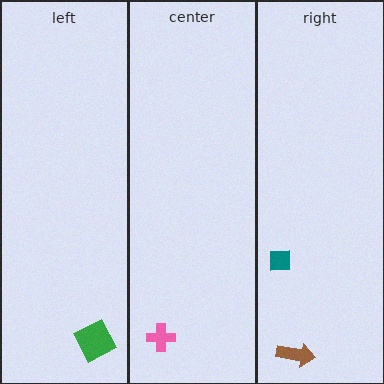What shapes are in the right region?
The teal square, the brown arrow.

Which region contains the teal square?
The right region.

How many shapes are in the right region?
2.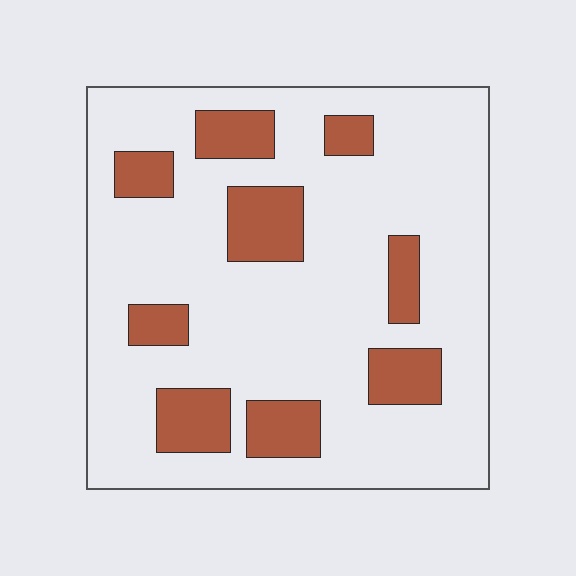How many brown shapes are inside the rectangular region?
9.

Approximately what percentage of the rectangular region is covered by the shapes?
Approximately 20%.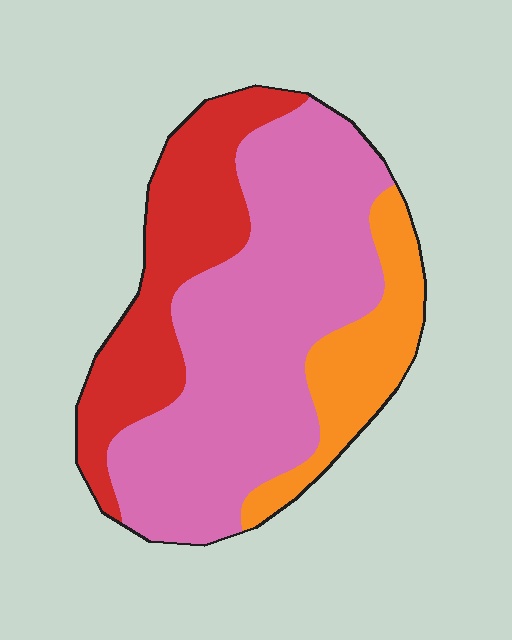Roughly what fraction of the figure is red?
Red takes up about one quarter (1/4) of the figure.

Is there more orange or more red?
Red.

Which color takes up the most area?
Pink, at roughly 55%.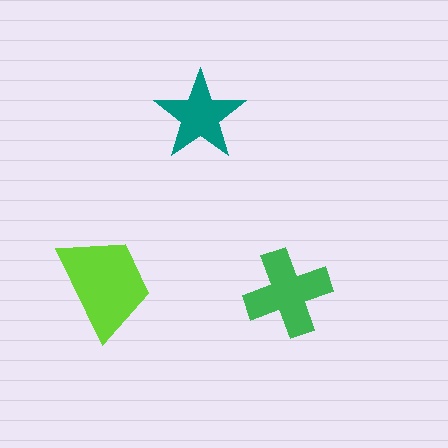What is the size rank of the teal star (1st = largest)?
3rd.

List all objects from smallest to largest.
The teal star, the green cross, the lime trapezoid.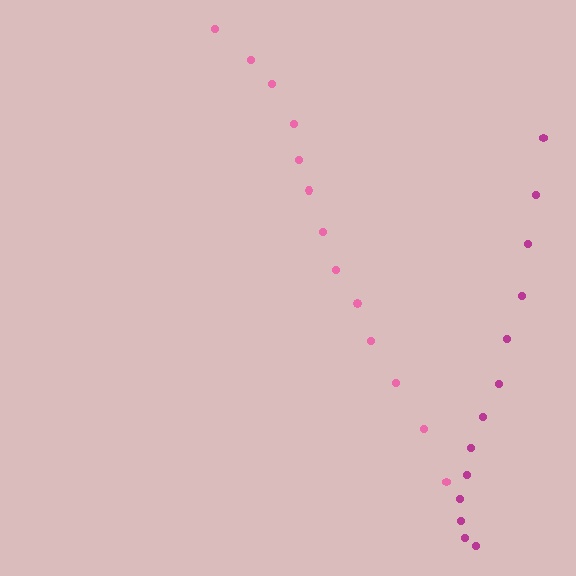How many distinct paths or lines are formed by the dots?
There are 2 distinct paths.